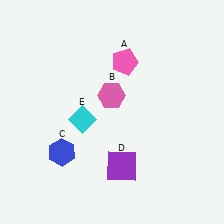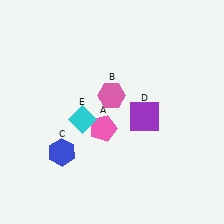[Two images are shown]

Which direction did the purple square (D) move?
The purple square (D) moved up.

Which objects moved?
The objects that moved are: the pink pentagon (A), the purple square (D).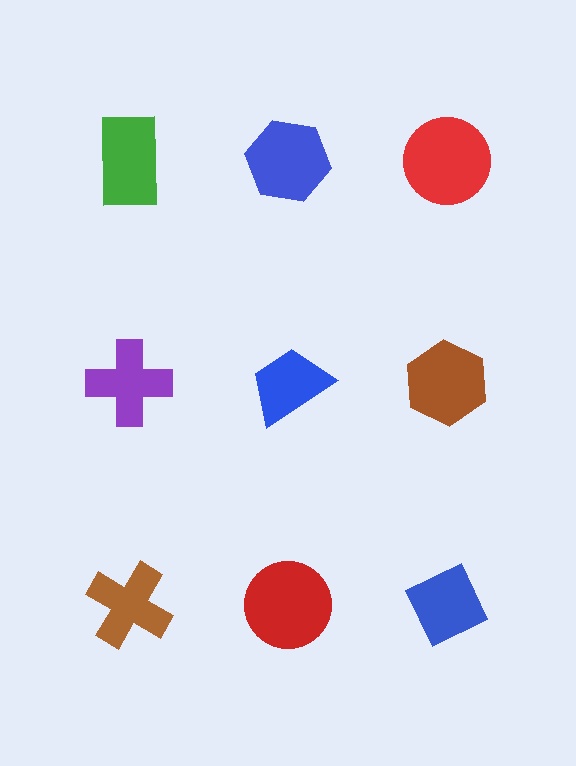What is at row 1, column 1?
A green rectangle.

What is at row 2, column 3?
A brown hexagon.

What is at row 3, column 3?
A blue diamond.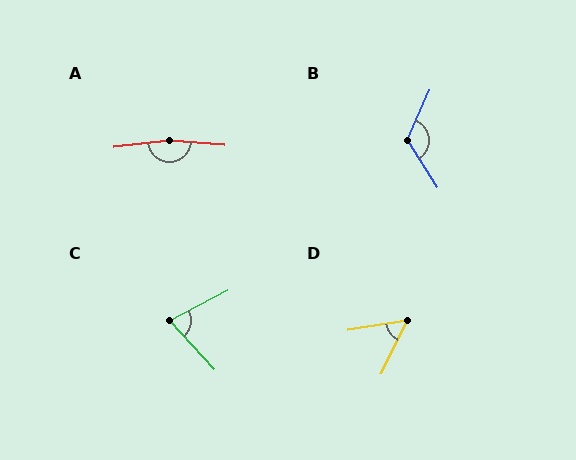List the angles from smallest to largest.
D (55°), C (75°), B (124°), A (169°).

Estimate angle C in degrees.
Approximately 75 degrees.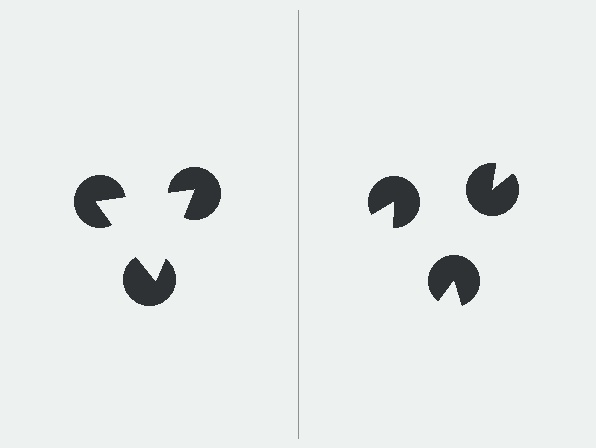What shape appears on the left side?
An illusory triangle.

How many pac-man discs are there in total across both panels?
6 — 3 on each side.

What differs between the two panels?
The pac-man discs are positioned identically on both sides; only the wedge orientations differ. On the left they align to a triangle; on the right they are misaligned.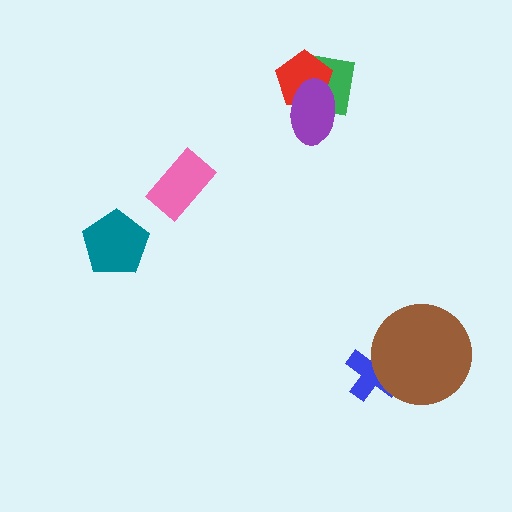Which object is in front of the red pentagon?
The purple ellipse is in front of the red pentagon.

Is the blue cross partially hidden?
Yes, it is partially covered by another shape.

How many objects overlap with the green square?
2 objects overlap with the green square.